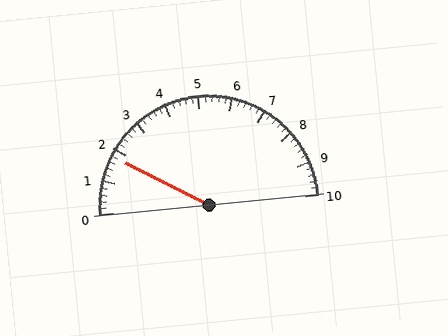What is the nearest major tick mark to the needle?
The nearest major tick mark is 2.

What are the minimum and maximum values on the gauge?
The gauge ranges from 0 to 10.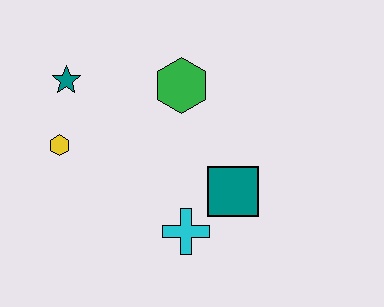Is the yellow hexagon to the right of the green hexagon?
No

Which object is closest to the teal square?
The cyan cross is closest to the teal square.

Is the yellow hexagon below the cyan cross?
No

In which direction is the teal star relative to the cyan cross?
The teal star is above the cyan cross.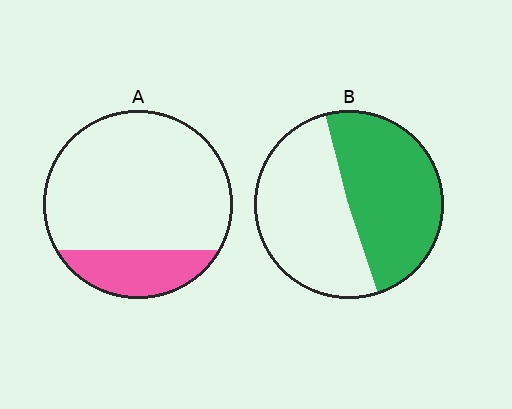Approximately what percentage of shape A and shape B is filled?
A is approximately 20% and B is approximately 50%.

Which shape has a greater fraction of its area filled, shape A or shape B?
Shape B.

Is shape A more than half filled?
No.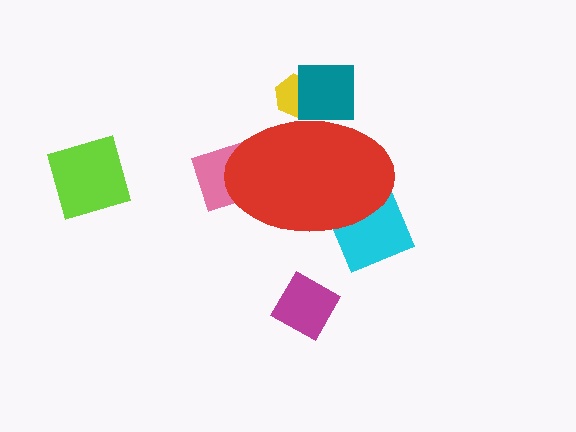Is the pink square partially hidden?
Yes, the pink square is partially hidden behind the red ellipse.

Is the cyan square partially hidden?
Yes, the cyan square is partially hidden behind the red ellipse.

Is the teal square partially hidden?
Yes, the teal square is partially hidden behind the red ellipse.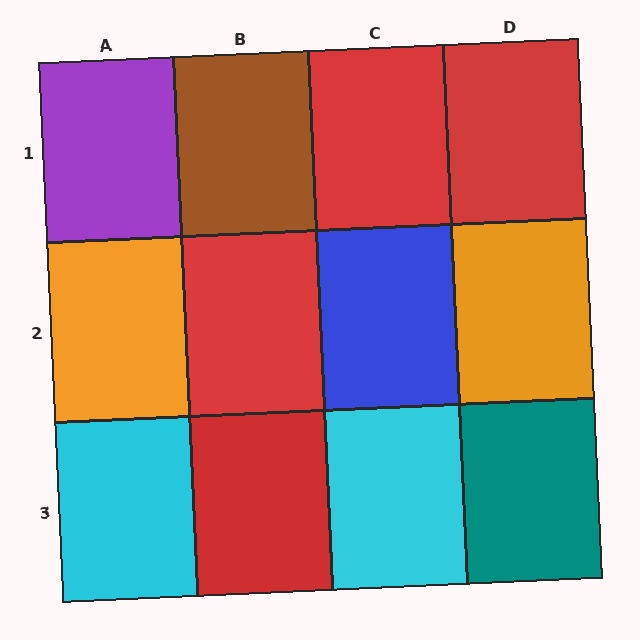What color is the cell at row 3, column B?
Red.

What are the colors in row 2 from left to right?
Orange, red, blue, orange.